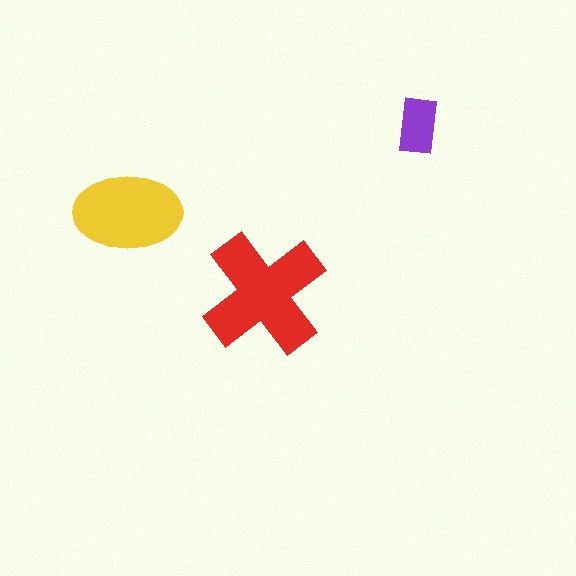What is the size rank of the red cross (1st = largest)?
1st.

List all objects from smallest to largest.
The purple rectangle, the yellow ellipse, the red cross.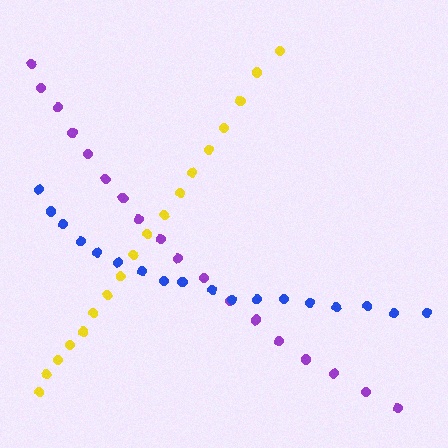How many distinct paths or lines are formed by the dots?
There are 3 distinct paths.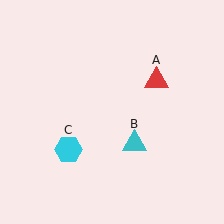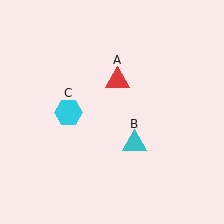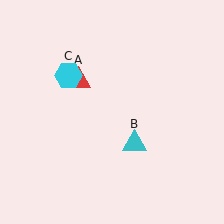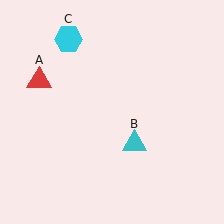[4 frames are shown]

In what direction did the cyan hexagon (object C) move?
The cyan hexagon (object C) moved up.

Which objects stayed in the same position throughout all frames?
Cyan triangle (object B) remained stationary.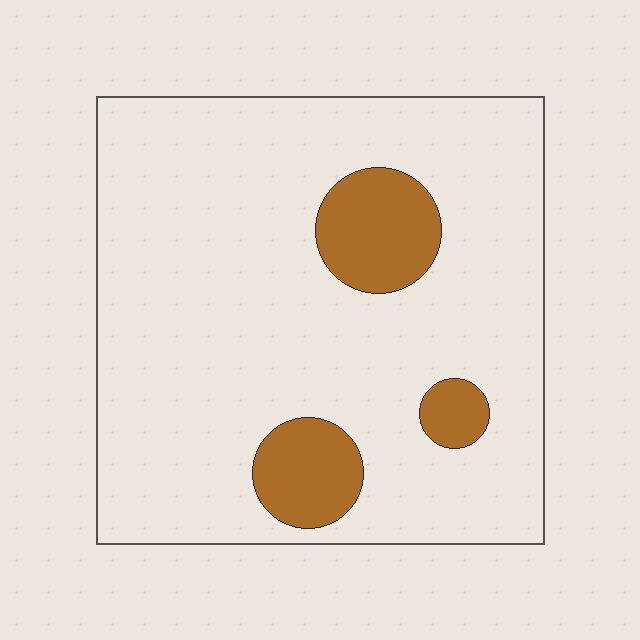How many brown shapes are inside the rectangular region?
3.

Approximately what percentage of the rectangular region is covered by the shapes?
Approximately 15%.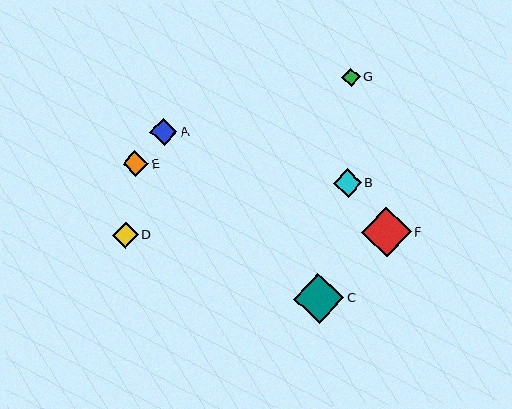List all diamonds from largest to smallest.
From largest to smallest: C, F, B, A, D, E, G.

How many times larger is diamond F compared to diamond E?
Diamond F is approximately 1.9 times the size of diamond E.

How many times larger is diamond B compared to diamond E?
Diamond B is approximately 1.1 times the size of diamond E.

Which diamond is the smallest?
Diamond G is the smallest with a size of approximately 18 pixels.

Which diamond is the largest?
Diamond C is the largest with a size of approximately 51 pixels.